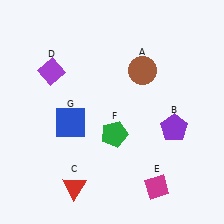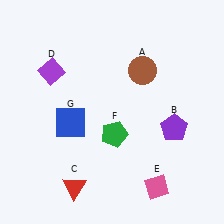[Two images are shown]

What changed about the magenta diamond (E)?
In Image 1, E is magenta. In Image 2, it changed to pink.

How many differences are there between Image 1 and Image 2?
There is 1 difference between the two images.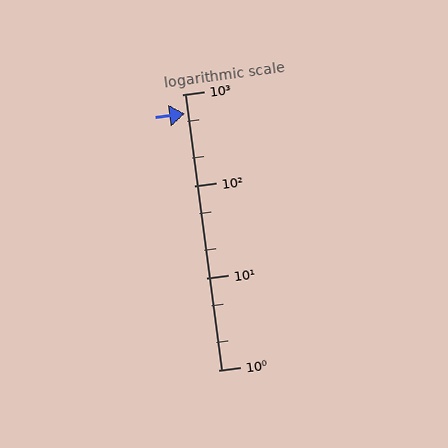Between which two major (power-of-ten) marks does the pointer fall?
The pointer is between 100 and 1000.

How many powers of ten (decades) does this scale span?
The scale spans 3 decades, from 1 to 1000.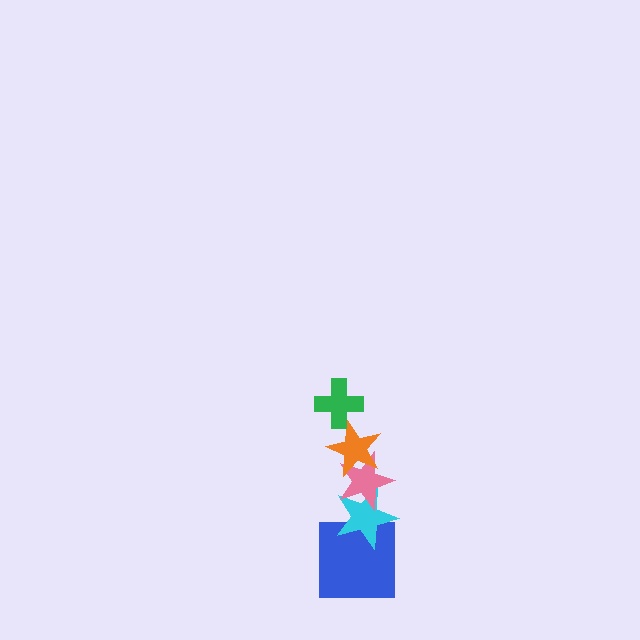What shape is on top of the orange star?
The green cross is on top of the orange star.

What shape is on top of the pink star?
The orange star is on top of the pink star.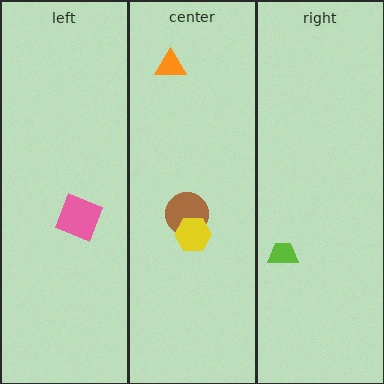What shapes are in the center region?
The brown circle, the orange triangle, the yellow hexagon.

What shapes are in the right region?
The lime trapezoid.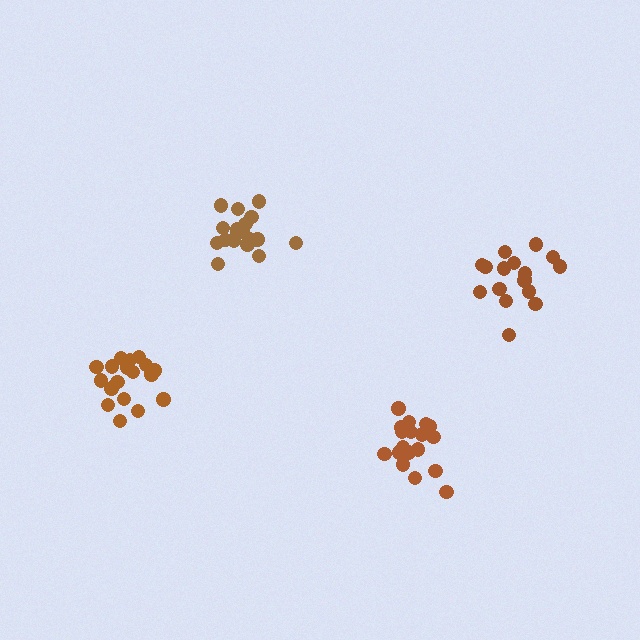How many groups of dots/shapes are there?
There are 4 groups.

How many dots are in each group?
Group 1: 20 dots, Group 2: 17 dots, Group 3: 18 dots, Group 4: 18 dots (73 total).